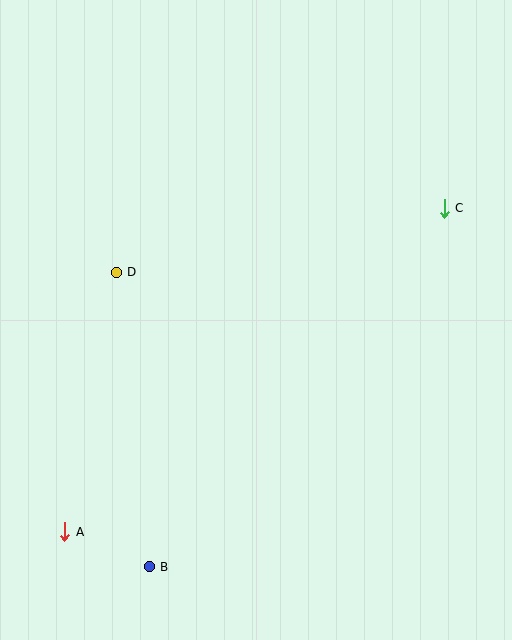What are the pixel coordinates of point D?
Point D is at (116, 272).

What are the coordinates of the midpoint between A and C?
The midpoint between A and C is at (254, 370).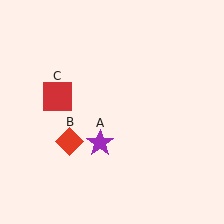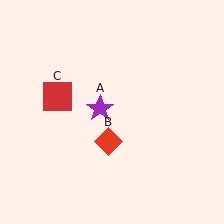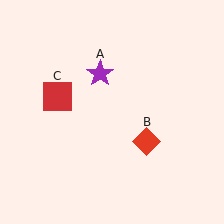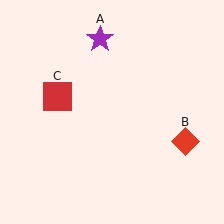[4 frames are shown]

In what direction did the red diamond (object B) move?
The red diamond (object B) moved right.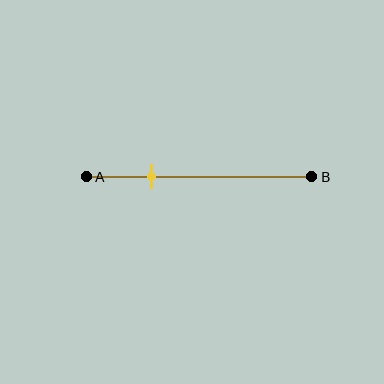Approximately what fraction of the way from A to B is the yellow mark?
The yellow mark is approximately 30% of the way from A to B.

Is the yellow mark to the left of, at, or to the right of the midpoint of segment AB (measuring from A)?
The yellow mark is to the left of the midpoint of segment AB.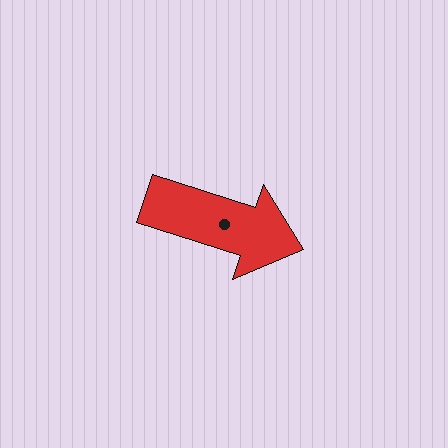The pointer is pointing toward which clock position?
Roughly 4 o'clock.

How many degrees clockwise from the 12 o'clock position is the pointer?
Approximately 108 degrees.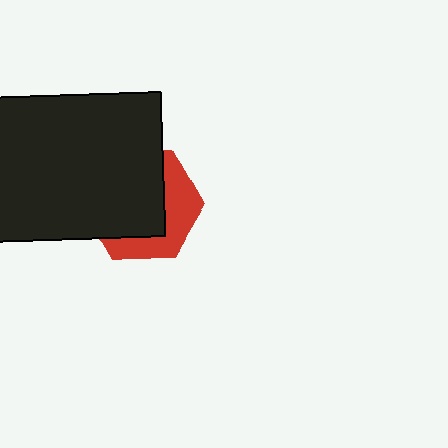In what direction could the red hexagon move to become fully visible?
The red hexagon could move toward the lower-right. That would shift it out from behind the black rectangle entirely.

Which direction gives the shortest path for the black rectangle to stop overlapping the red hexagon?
Moving toward the upper-left gives the shortest separation.